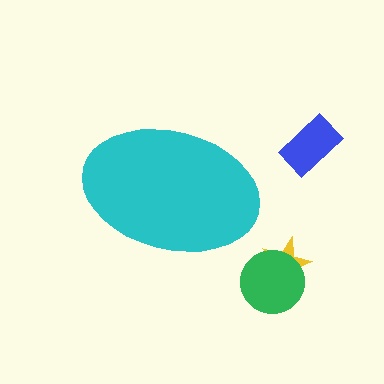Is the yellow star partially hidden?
No, the yellow star is fully visible.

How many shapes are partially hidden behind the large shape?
0 shapes are partially hidden.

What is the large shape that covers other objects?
A cyan ellipse.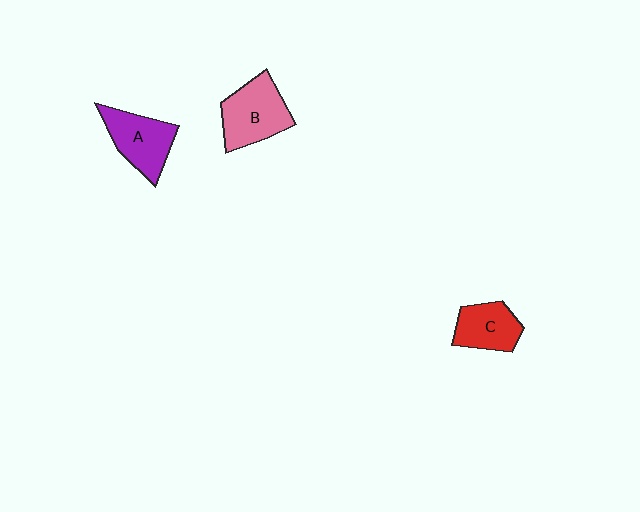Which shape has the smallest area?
Shape C (red).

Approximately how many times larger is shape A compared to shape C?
Approximately 1.2 times.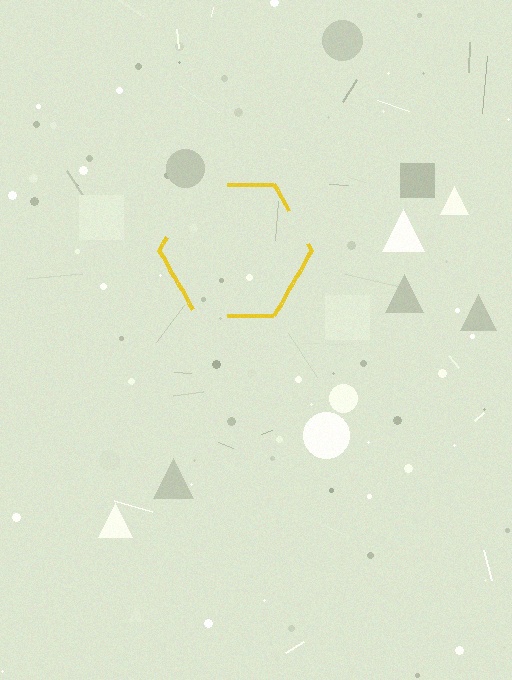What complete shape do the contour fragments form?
The contour fragments form a hexagon.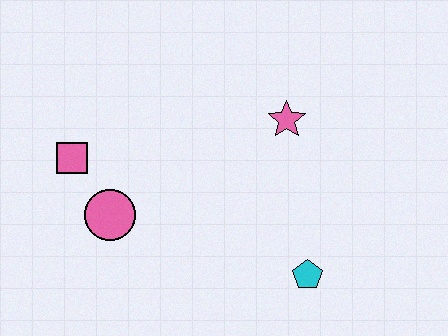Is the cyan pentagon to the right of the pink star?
Yes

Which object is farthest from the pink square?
The cyan pentagon is farthest from the pink square.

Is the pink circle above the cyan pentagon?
Yes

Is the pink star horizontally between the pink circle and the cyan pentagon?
Yes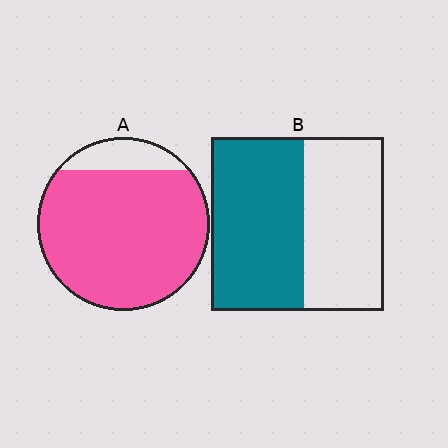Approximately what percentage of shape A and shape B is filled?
A is approximately 85% and B is approximately 55%.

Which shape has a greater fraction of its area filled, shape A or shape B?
Shape A.